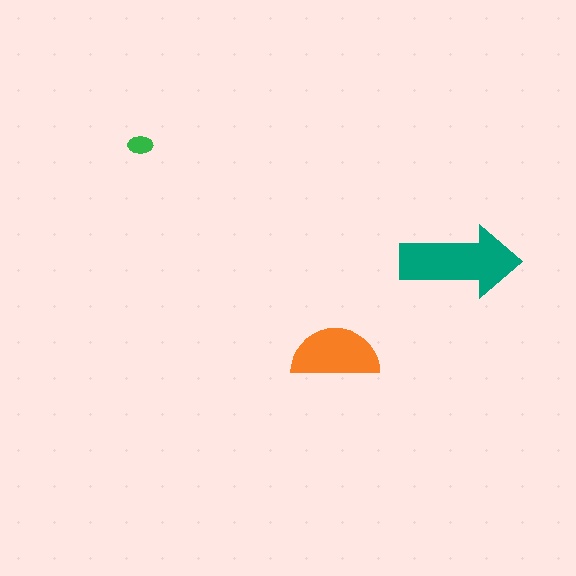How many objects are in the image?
There are 3 objects in the image.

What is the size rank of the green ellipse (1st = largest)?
3rd.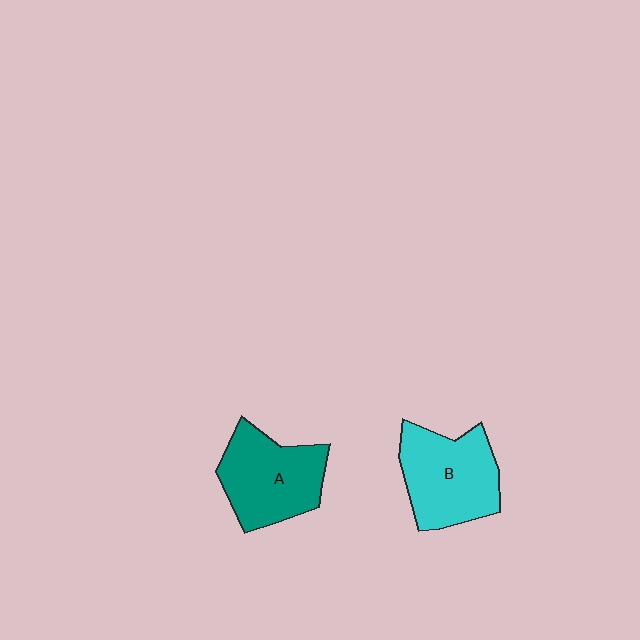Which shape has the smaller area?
Shape A (teal).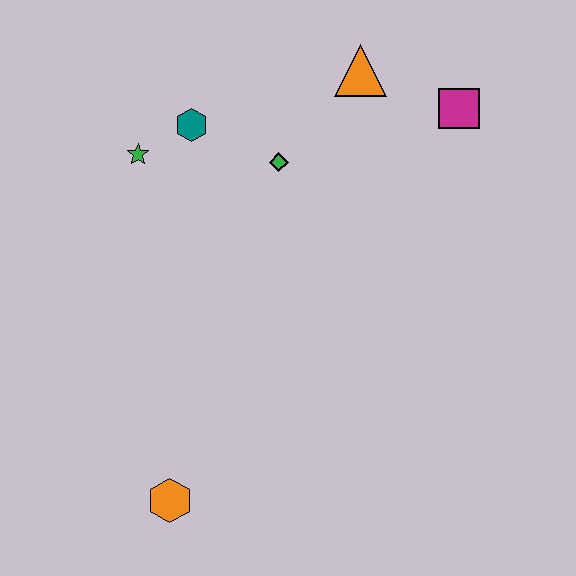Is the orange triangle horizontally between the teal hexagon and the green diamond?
No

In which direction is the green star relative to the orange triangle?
The green star is to the left of the orange triangle.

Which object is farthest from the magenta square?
The orange hexagon is farthest from the magenta square.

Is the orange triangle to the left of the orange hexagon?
No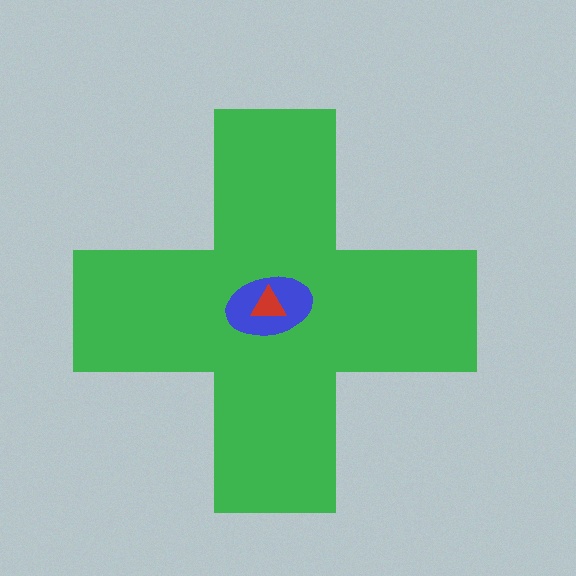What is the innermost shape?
The red triangle.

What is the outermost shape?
The green cross.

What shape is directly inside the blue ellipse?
The red triangle.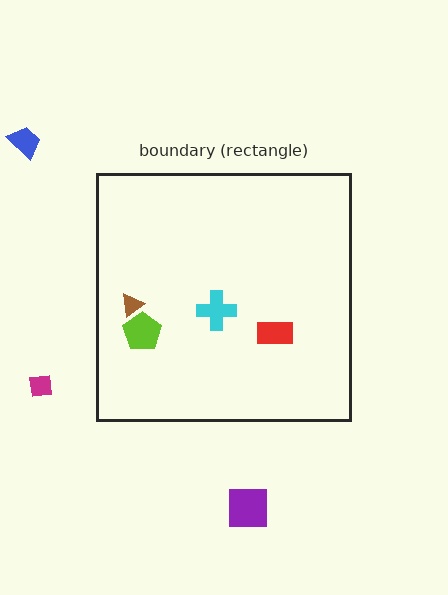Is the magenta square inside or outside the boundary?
Outside.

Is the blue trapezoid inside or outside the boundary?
Outside.